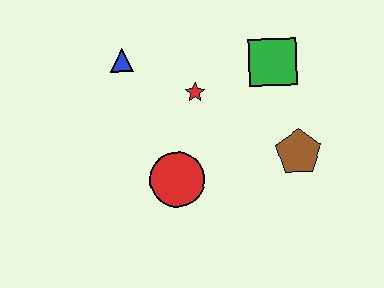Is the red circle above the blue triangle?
No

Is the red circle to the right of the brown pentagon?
No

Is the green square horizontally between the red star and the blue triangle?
No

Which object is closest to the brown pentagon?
The green square is closest to the brown pentagon.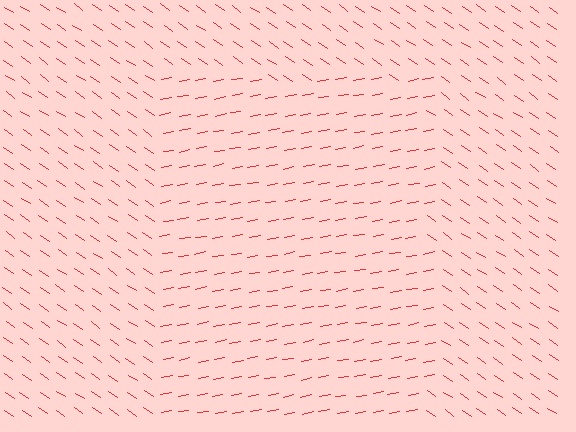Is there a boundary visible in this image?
Yes, there is a texture boundary formed by a change in line orientation.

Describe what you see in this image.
The image is filled with small red line segments. A rectangle region in the image has lines oriented differently from the surrounding lines, creating a visible texture boundary.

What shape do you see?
I see a rectangle.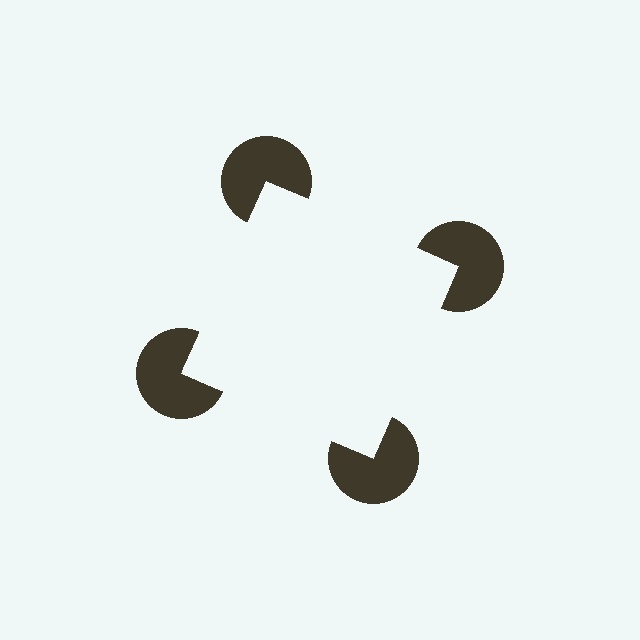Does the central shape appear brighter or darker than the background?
It typically appears slightly brighter than the background, even though no actual brightness change is drawn.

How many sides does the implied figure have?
4 sides.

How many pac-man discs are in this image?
There are 4 — one at each vertex of the illusory square.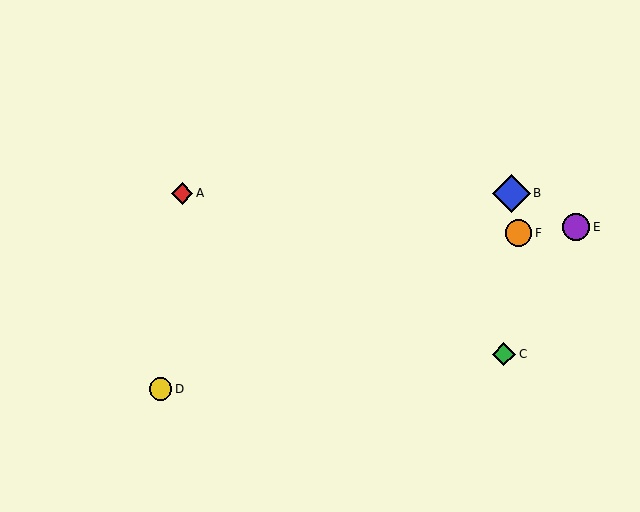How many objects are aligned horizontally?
2 objects (A, B) are aligned horizontally.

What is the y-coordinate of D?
Object D is at y≈389.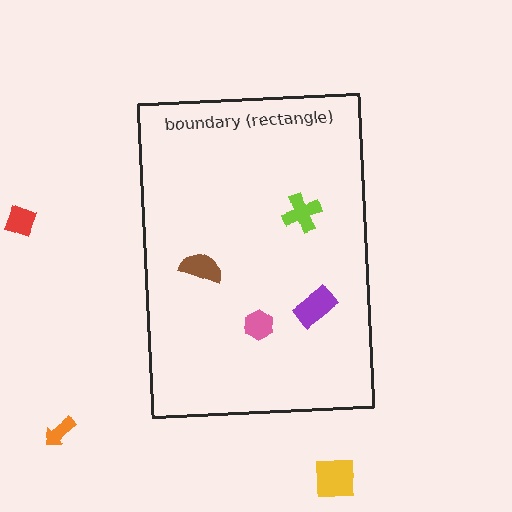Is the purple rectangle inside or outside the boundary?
Inside.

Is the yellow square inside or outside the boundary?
Outside.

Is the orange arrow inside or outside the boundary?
Outside.